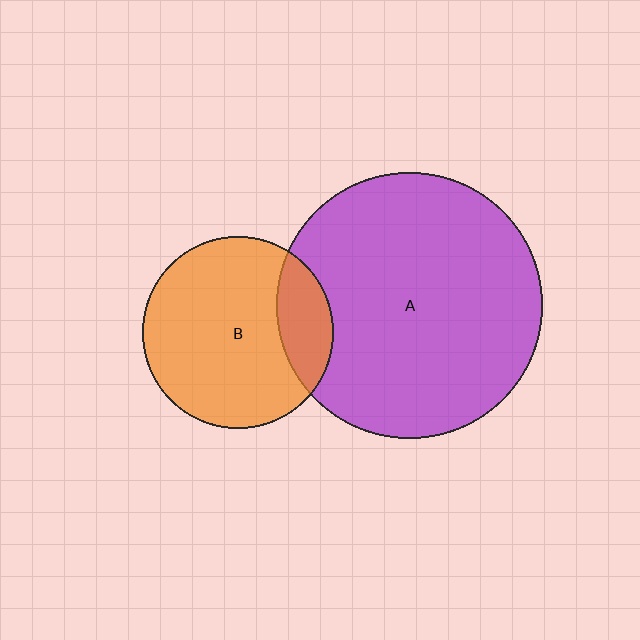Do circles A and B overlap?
Yes.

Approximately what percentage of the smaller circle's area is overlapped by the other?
Approximately 20%.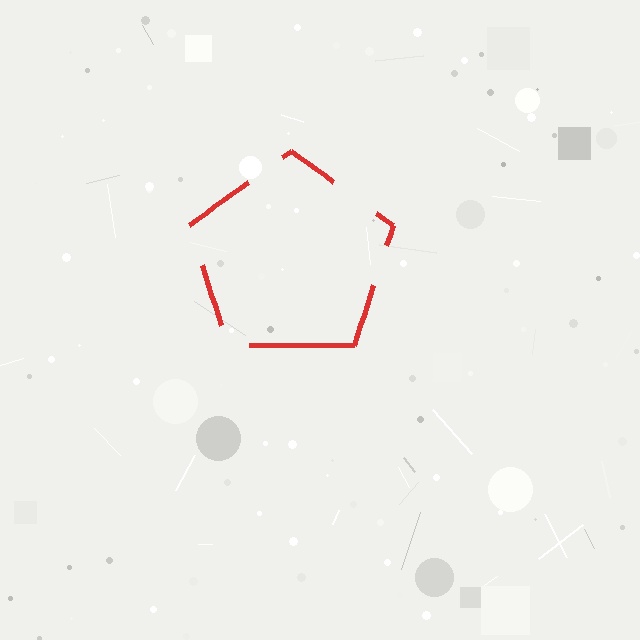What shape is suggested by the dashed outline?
The dashed outline suggests a pentagon.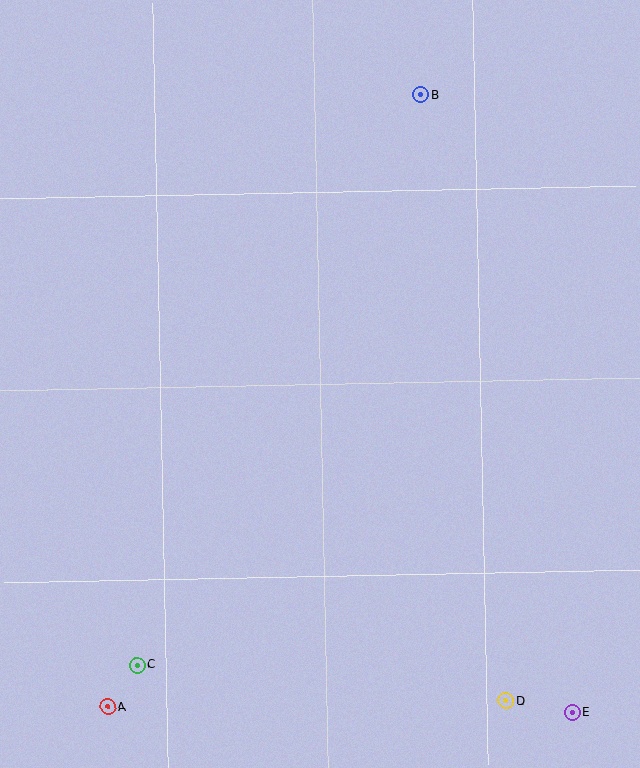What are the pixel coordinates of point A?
Point A is at (108, 707).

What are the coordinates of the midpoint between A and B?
The midpoint between A and B is at (264, 401).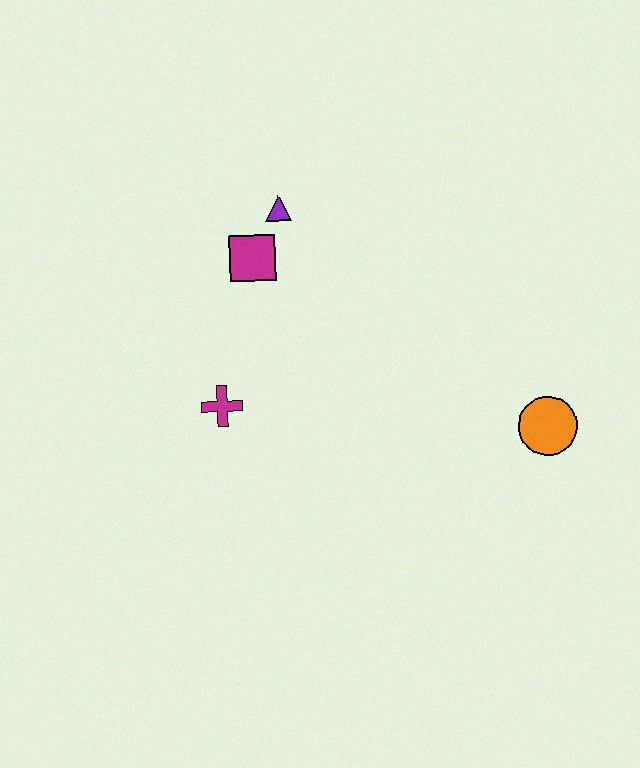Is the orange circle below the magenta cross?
Yes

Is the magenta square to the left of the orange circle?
Yes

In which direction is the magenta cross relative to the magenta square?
The magenta cross is below the magenta square.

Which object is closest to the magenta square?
The purple triangle is closest to the magenta square.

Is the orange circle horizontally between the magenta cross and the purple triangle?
No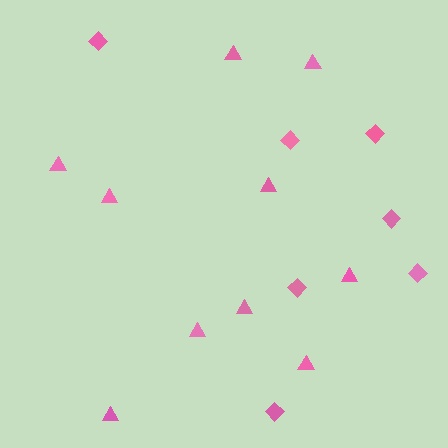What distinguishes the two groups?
There are 2 groups: one group of diamonds (7) and one group of triangles (10).